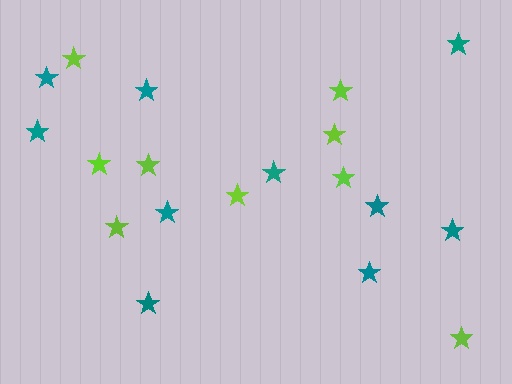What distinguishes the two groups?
There are 2 groups: one group of lime stars (9) and one group of teal stars (10).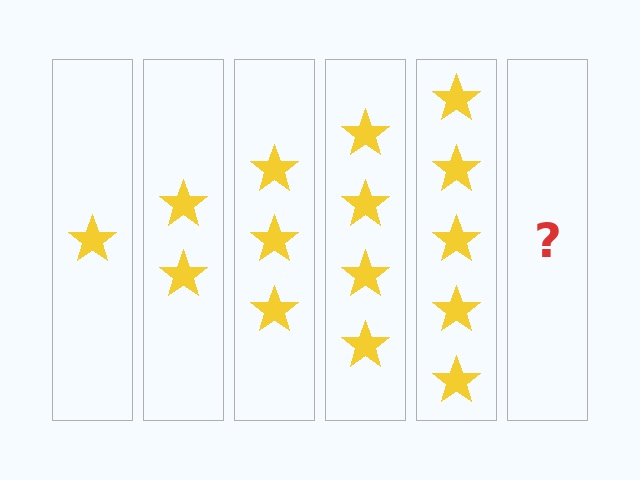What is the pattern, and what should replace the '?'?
The pattern is that each step adds one more star. The '?' should be 6 stars.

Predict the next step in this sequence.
The next step is 6 stars.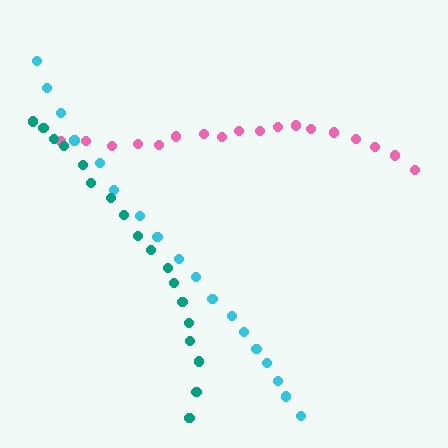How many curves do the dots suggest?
There are 3 distinct paths.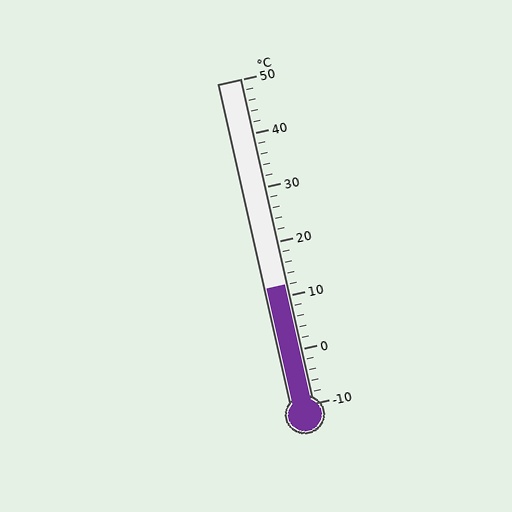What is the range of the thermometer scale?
The thermometer scale ranges from -10°C to 50°C.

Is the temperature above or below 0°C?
The temperature is above 0°C.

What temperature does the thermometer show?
The thermometer shows approximately 12°C.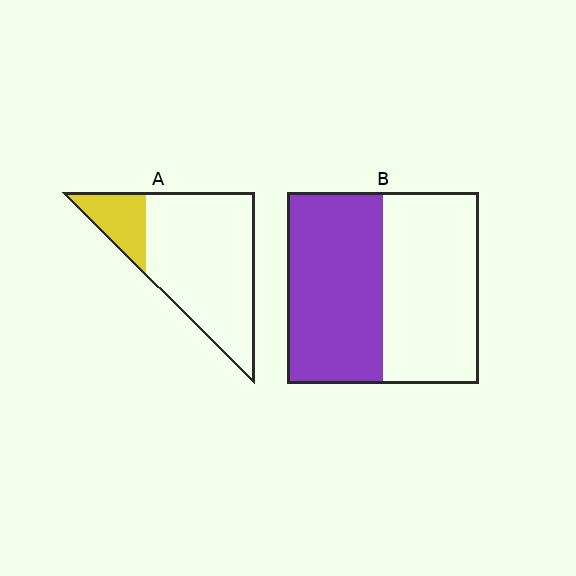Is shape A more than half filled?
No.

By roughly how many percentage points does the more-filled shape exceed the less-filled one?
By roughly 30 percentage points (B over A).